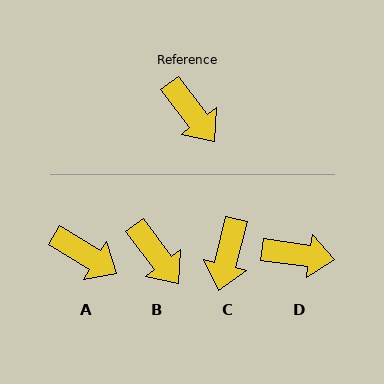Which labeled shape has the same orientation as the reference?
B.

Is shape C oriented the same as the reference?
No, it is off by about 51 degrees.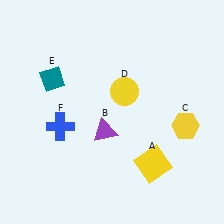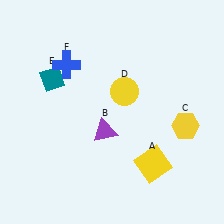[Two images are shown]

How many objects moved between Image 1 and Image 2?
1 object moved between the two images.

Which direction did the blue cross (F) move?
The blue cross (F) moved up.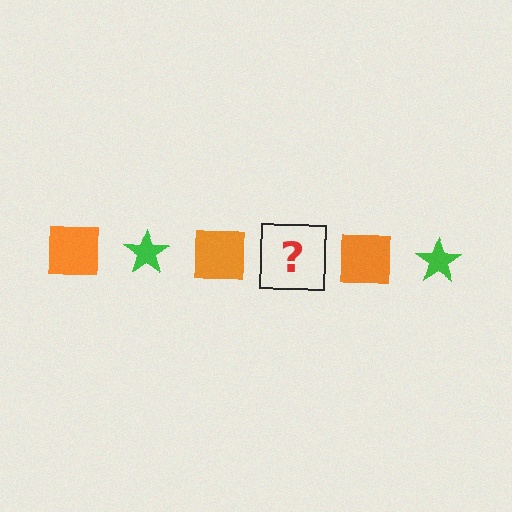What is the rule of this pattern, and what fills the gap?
The rule is that the pattern alternates between orange square and green star. The gap should be filled with a green star.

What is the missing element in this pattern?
The missing element is a green star.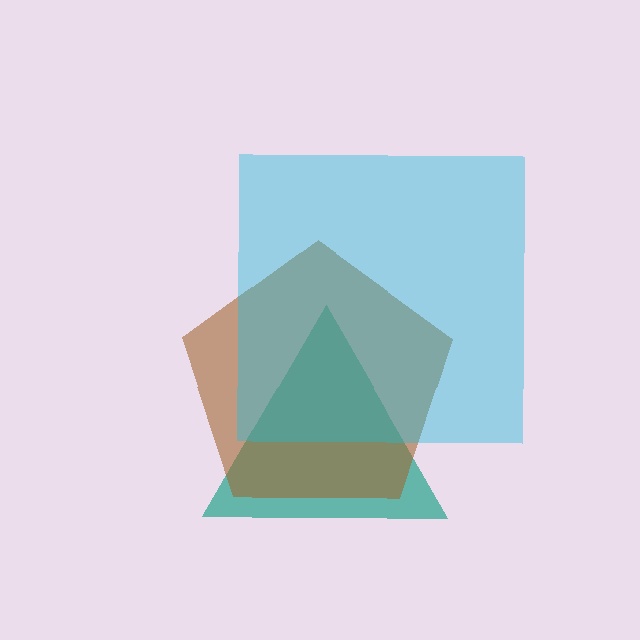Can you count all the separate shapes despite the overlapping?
Yes, there are 3 separate shapes.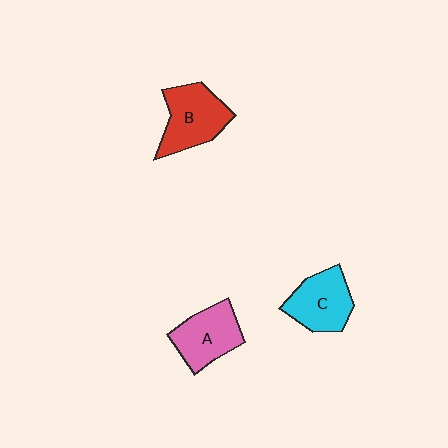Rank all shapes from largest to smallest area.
From largest to smallest: B (red), A (pink), C (cyan).